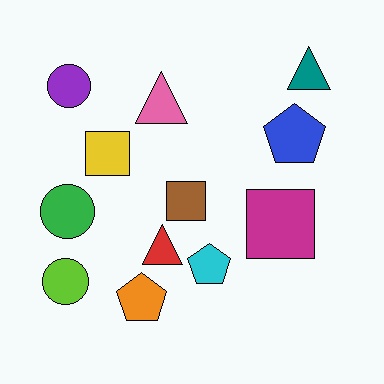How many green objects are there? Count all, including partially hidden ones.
There is 1 green object.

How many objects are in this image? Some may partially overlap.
There are 12 objects.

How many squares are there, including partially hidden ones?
There are 3 squares.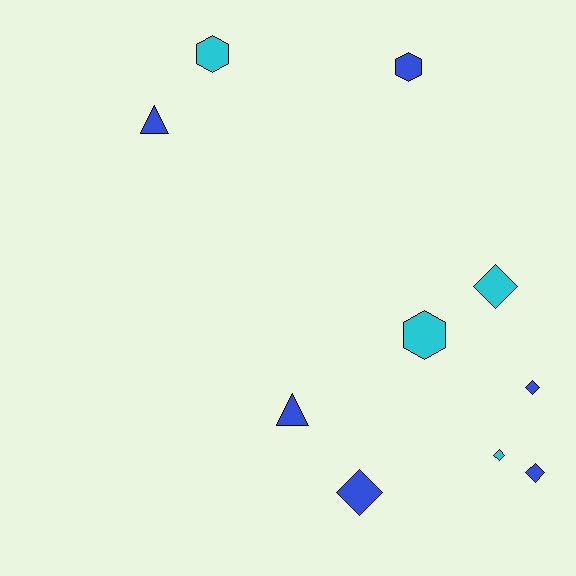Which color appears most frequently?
Blue, with 6 objects.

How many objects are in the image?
There are 10 objects.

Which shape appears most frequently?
Diamond, with 5 objects.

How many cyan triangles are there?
There are no cyan triangles.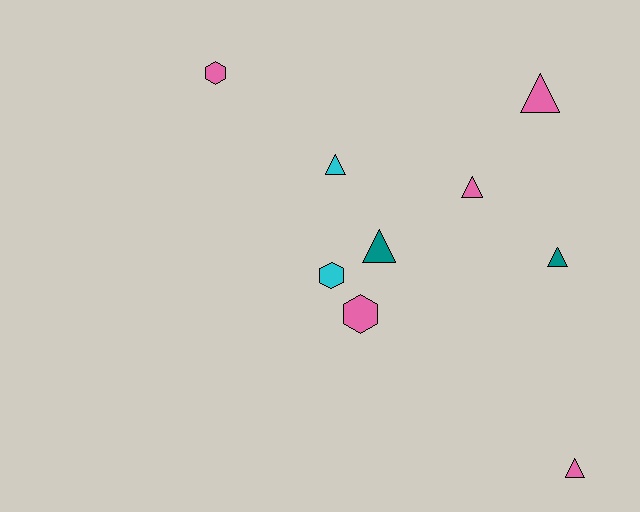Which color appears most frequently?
Pink, with 5 objects.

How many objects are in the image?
There are 9 objects.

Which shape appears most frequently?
Triangle, with 6 objects.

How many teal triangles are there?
There are 2 teal triangles.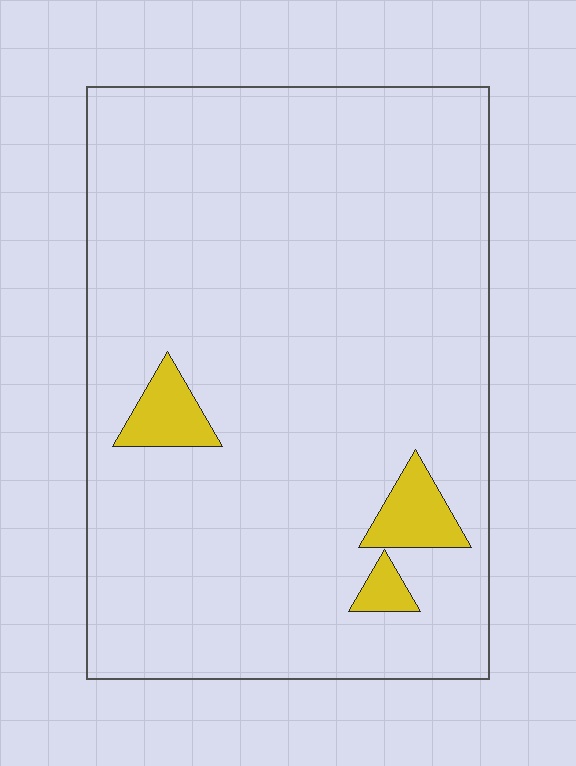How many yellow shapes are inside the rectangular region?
3.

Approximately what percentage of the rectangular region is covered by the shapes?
Approximately 5%.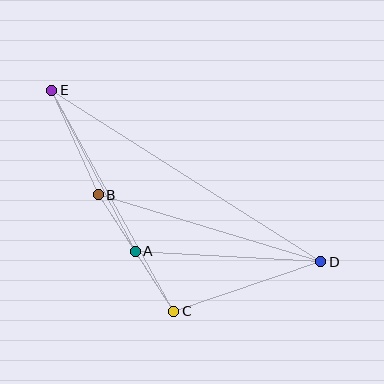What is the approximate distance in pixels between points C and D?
The distance between C and D is approximately 155 pixels.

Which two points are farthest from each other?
Points D and E are farthest from each other.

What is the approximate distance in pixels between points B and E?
The distance between B and E is approximately 115 pixels.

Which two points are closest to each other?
Points A and B are closest to each other.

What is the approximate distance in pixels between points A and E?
The distance between A and E is approximately 181 pixels.